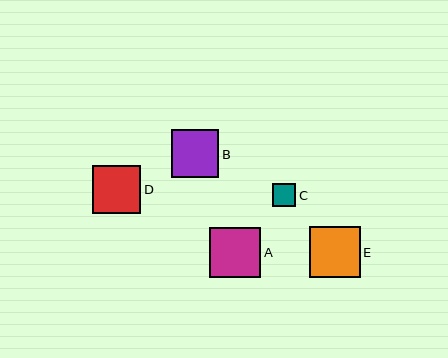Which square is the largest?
Square E is the largest with a size of approximately 51 pixels.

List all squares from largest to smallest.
From largest to smallest: E, A, D, B, C.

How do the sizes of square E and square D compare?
Square E and square D are approximately the same size.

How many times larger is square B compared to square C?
Square B is approximately 2.1 times the size of square C.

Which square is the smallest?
Square C is the smallest with a size of approximately 23 pixels.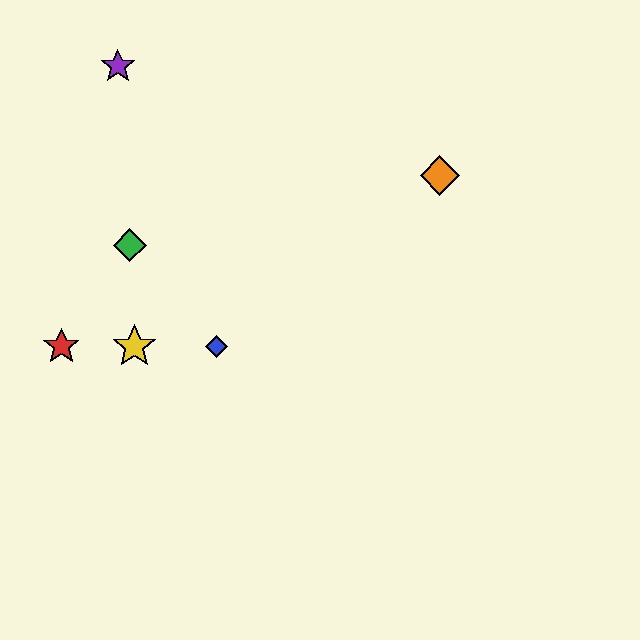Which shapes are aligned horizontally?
The red star, the blue diamond, the yellow star are aligned horizontally.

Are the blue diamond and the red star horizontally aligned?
Yes, both are at y≈346.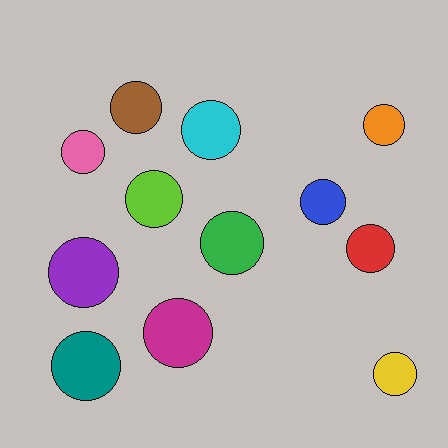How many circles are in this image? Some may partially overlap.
There are 12 circles.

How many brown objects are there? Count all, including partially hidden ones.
There is 1 brown object.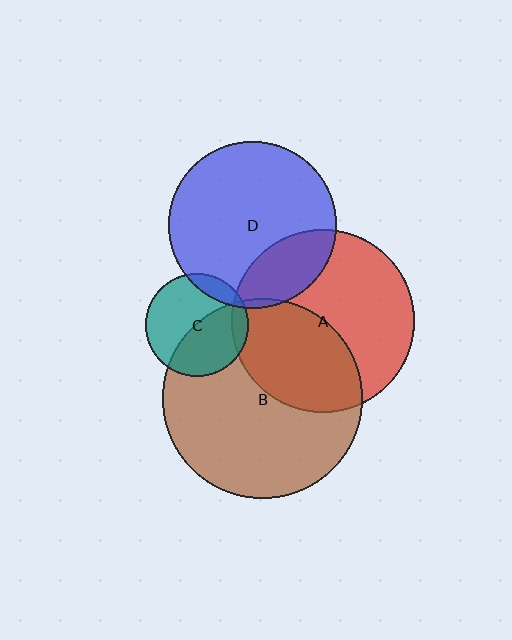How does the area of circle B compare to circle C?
Approximately 3.8 times.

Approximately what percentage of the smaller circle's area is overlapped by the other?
Approximately 10%.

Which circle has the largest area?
Circle B (brown).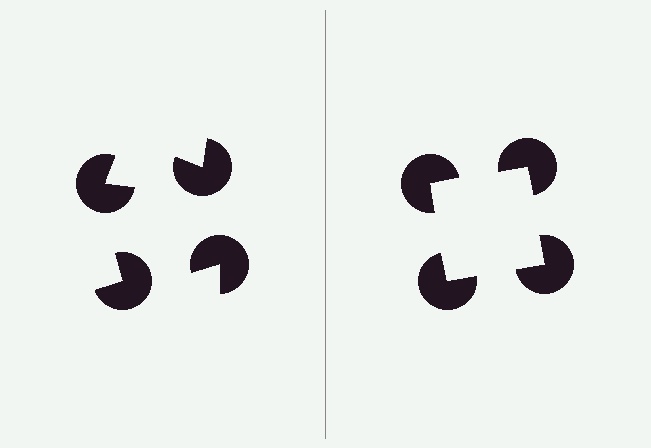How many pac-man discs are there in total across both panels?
8 — 4 on each side.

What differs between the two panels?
The pac-man discs are positioned identically on both sides; only the wedge orientations differ. On the right they align to a square; on the left they are misaligned.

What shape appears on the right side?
An illusory square.